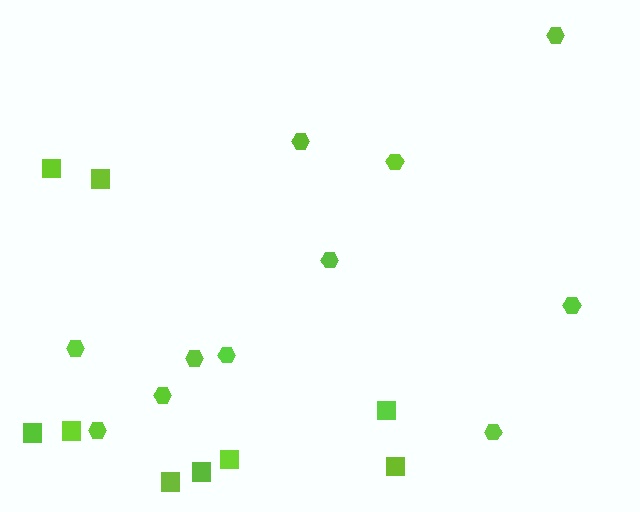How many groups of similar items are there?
There are 2 groups: one group of hexagons (11) and one group of squares (9).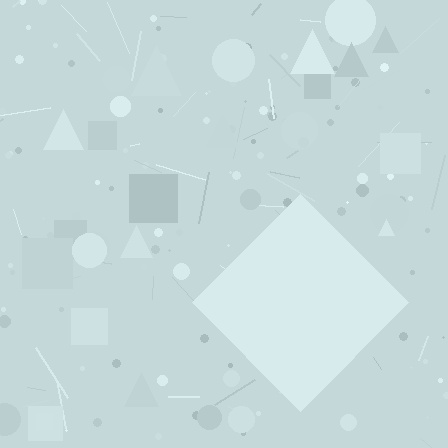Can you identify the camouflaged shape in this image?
The camouflaged shape is a diamond.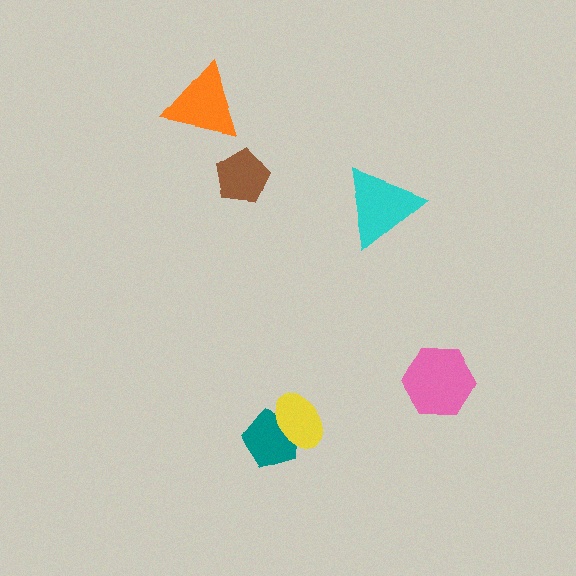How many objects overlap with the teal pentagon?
1 object overlaps with the teal pentagon.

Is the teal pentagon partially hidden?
Yes, it is partially covered by another shape.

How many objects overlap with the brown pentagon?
0 objects overlap with the brown pentagon.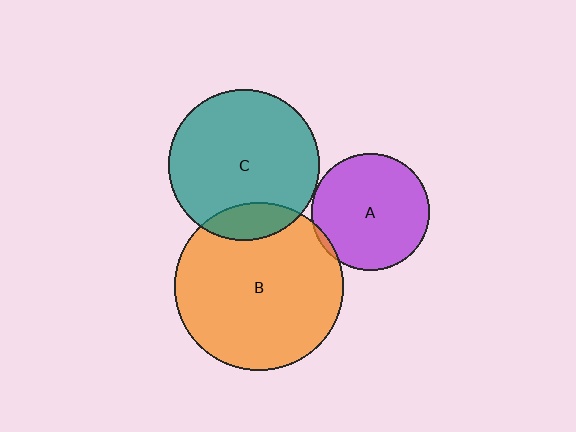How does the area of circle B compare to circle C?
Approximately 1.3 times.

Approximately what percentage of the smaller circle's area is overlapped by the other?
Approximately 15%.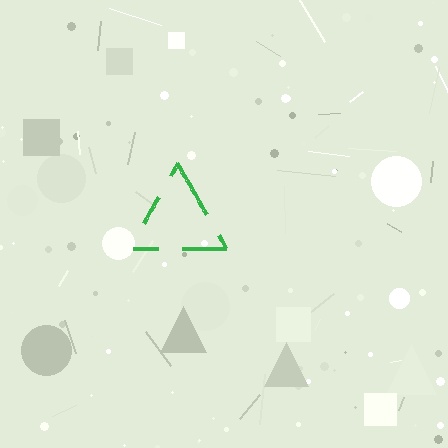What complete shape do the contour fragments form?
The contour fragments form a triangle.